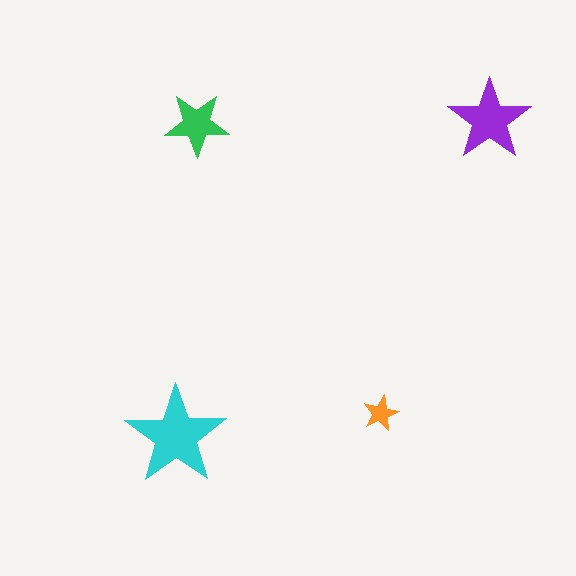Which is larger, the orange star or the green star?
The green one.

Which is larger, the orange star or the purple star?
The purple one.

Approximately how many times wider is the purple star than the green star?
About 1.5 times wider.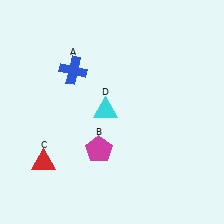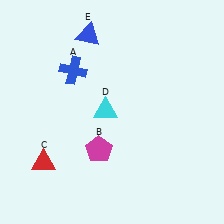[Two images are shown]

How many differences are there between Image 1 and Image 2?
There is 1 difference between the two images.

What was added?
A blue triangle (E) was added in Image 2.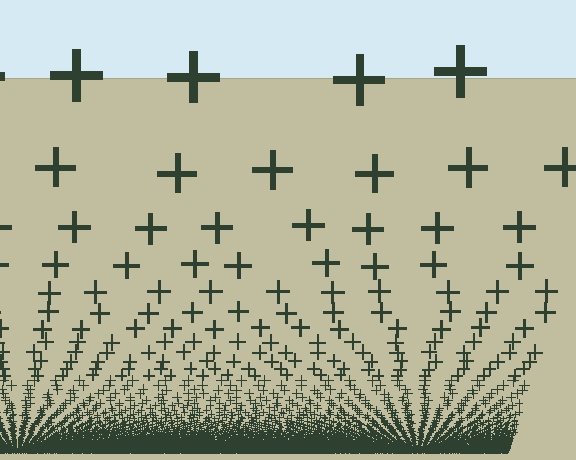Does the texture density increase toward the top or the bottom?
Density increases toward the bottom.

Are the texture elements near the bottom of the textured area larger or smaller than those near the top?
Smaller. The gradient is inverted — elements near the bottom are smaller and denser.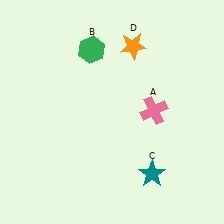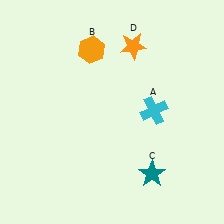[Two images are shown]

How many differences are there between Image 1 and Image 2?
There are 2 differences between the two images.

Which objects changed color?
A changed from pink to cyan. B changed from green to orange.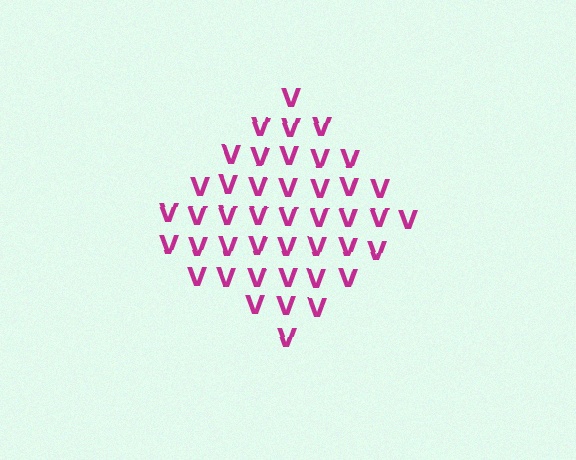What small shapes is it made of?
It is made of small letter V's.